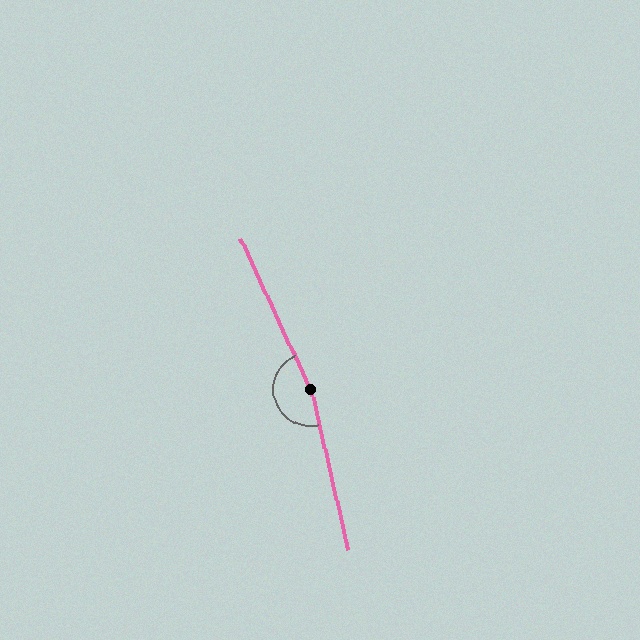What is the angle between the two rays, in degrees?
Approximately 168 degrees.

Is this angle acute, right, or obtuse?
It is obtuse.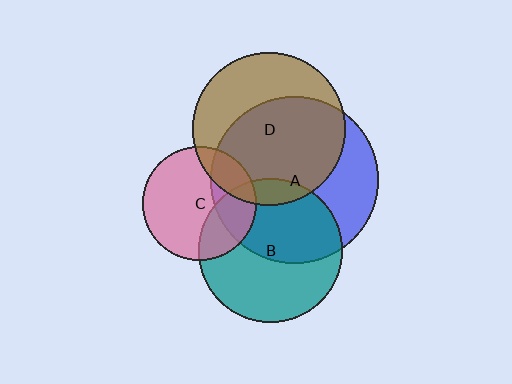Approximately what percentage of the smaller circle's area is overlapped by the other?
Approximately 30%.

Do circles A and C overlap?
Yes.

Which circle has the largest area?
Circle A (blue).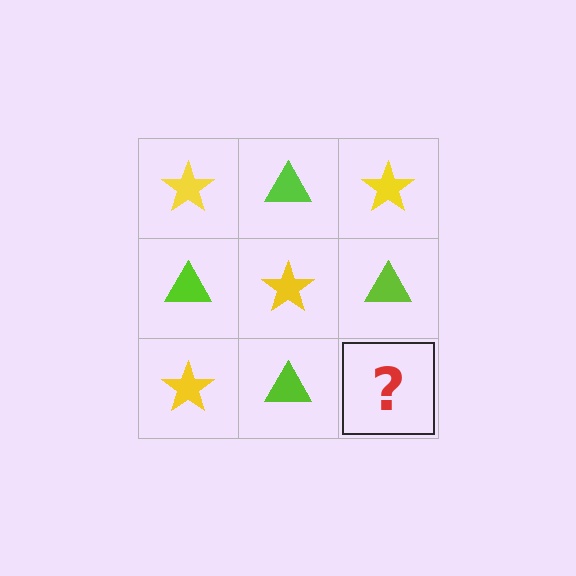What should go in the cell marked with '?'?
The missing cell should contain a yellow star.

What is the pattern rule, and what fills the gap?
The rule is that it alternates yellow star and lime triangle in a checkerboard pattern. The gap should be filled with a yellow star.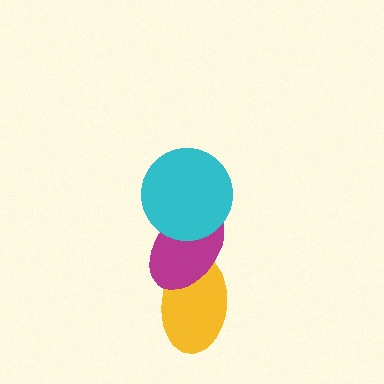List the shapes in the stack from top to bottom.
From top to bottom: the cyan circle, the magenta ellipse, the yellow ellipse.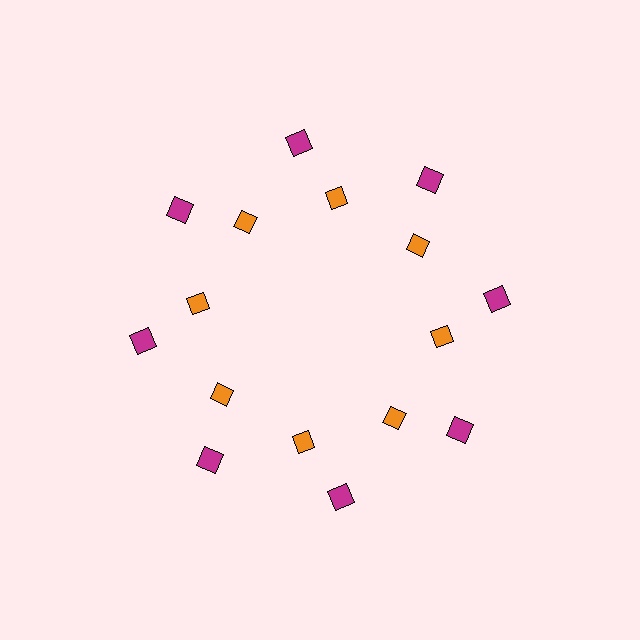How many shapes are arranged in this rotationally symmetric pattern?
There are 16 shapes, arranged in 8 groups of 2.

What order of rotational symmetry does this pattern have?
This pattern has 8-fold rotational symmetry.